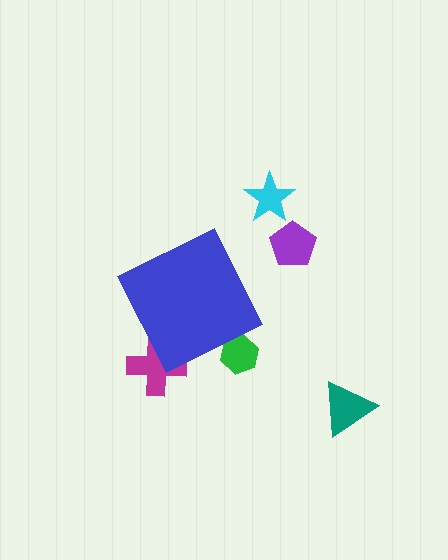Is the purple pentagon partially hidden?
No, the purple pentagon is fully visible.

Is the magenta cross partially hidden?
Yes, the magenta cross is partially hidden behind the blue diamond.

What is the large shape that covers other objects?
A blue diamond.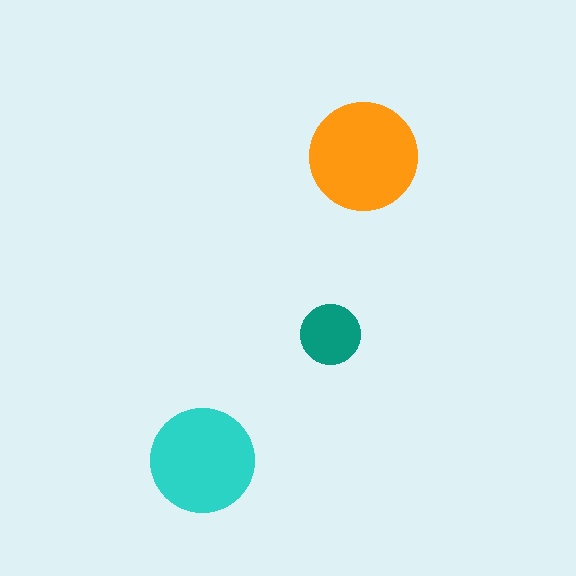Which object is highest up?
The orange circle is topmost.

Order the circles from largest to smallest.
the orange one, the cyan one, the teal one.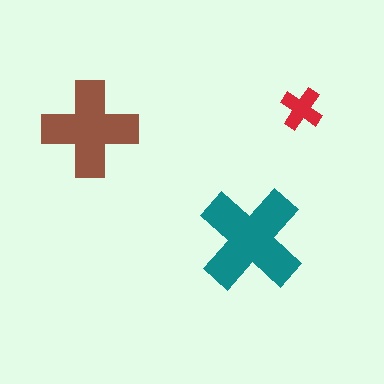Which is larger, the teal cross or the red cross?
The teal one.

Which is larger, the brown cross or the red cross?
The brown one.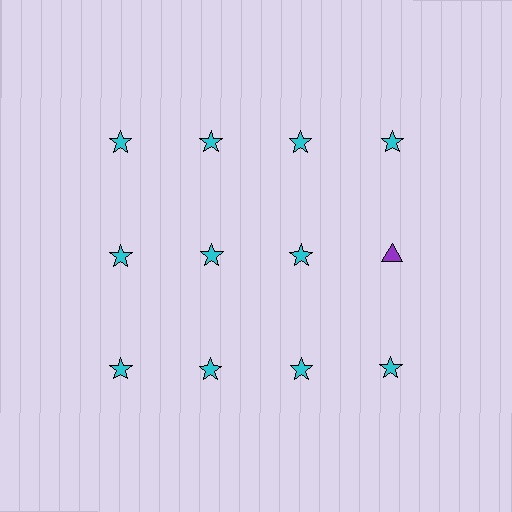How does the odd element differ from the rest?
It differs in both color (purple instead of cyan) and shape (triangle instead of star).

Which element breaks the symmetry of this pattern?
The purple triangle in the second row, second from right column breaks the symmetry. All other shapes are cyan stars.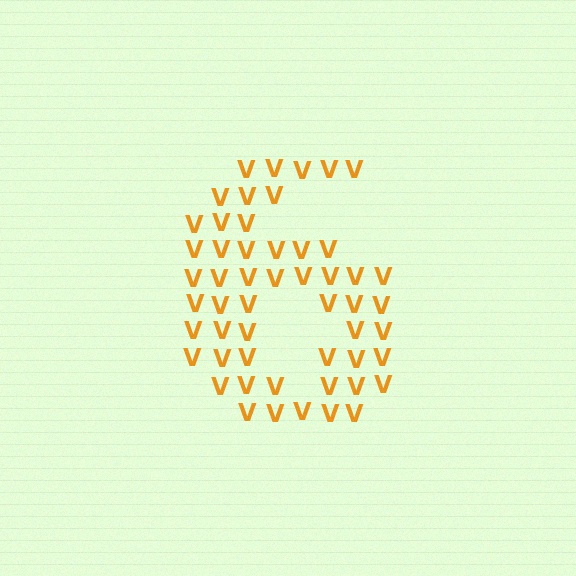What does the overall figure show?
The overall figure shows the digit 6.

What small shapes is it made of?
It is made of small letter V's.